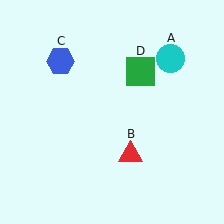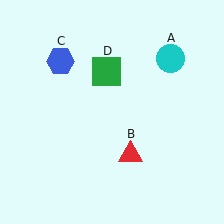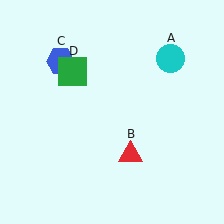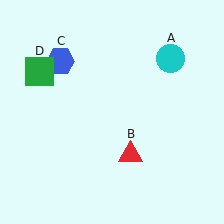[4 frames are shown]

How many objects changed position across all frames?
1 object changed position: green square (object D).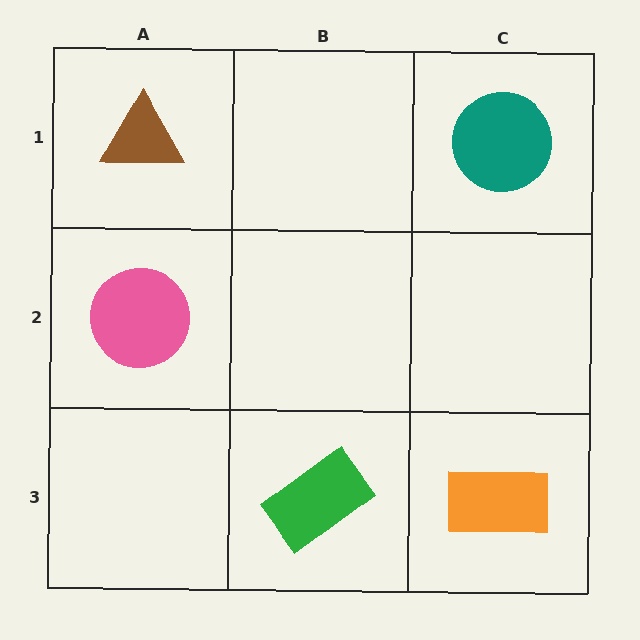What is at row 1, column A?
A brown triangle.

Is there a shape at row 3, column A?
No, that cell is empty.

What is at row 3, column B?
A green rectangle.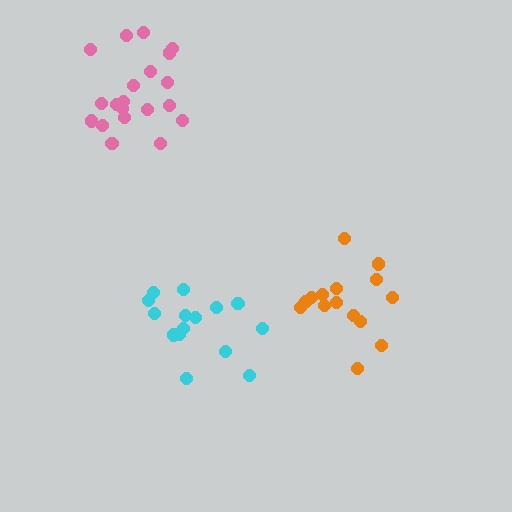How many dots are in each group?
Group 1: 20 dots, Group 2: 15 dots, Group 3: 15 dots (50 total).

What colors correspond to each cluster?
The clusters are colored: pink, orange, cyan.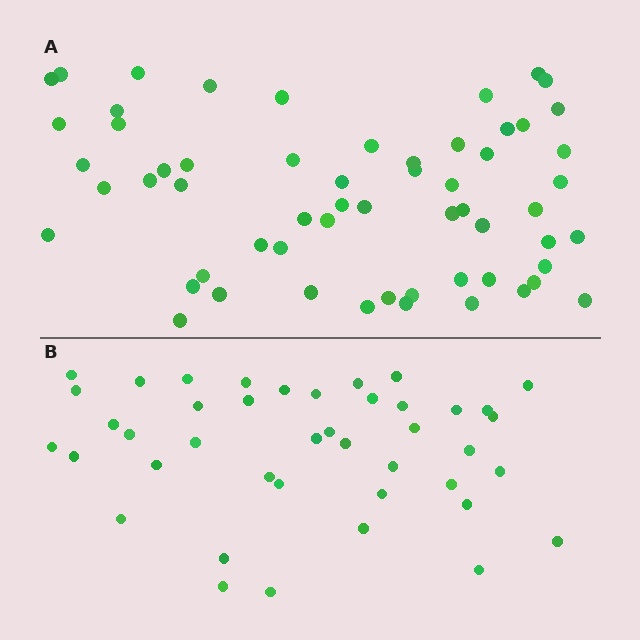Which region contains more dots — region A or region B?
Region A (the top region) has more dots.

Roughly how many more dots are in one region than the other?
Region A has approximately 15 more dots than region B.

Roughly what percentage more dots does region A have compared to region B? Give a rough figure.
About 40% more.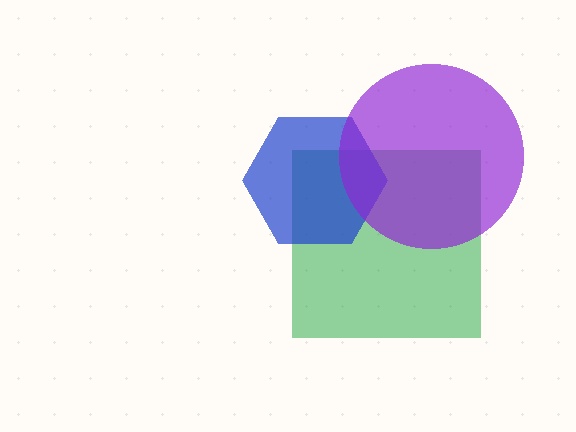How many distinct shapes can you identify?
There are 3 distinct shapes: a green square, a blue hexagon, a purple circle.